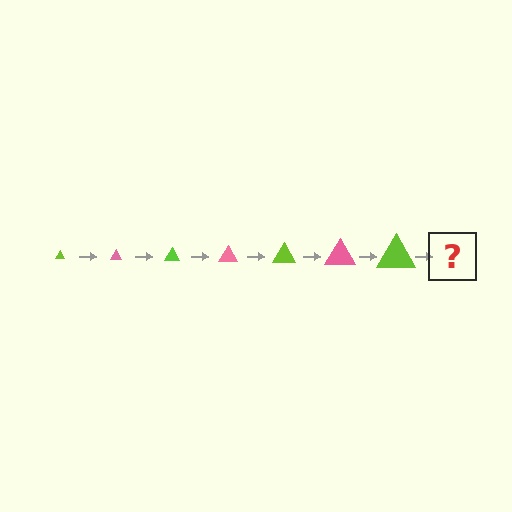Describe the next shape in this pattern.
It should be a pink triangle, larger than the previous one.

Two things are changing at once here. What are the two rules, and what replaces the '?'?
The two rules are that the triangle grows larger each step and the color cycles through lime and pink. The '?' should be a pink triangle, larger than the previous one.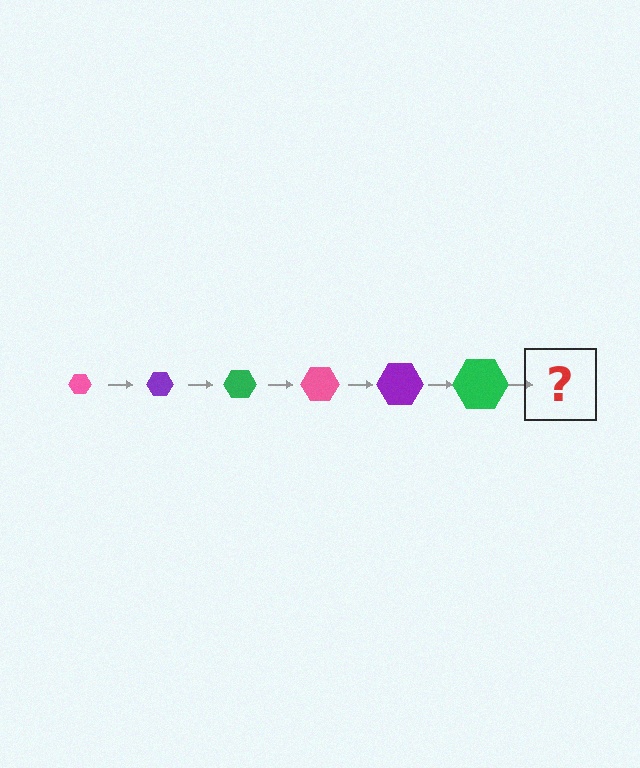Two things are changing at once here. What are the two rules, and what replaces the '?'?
The two rules are that the hexagon grows larger each step and the color cycles through pink, purple, and green. The '?' should be a pink hexagon, larger than the previous one.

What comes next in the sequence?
The next element should be a pink hexagon, larger than the previous one.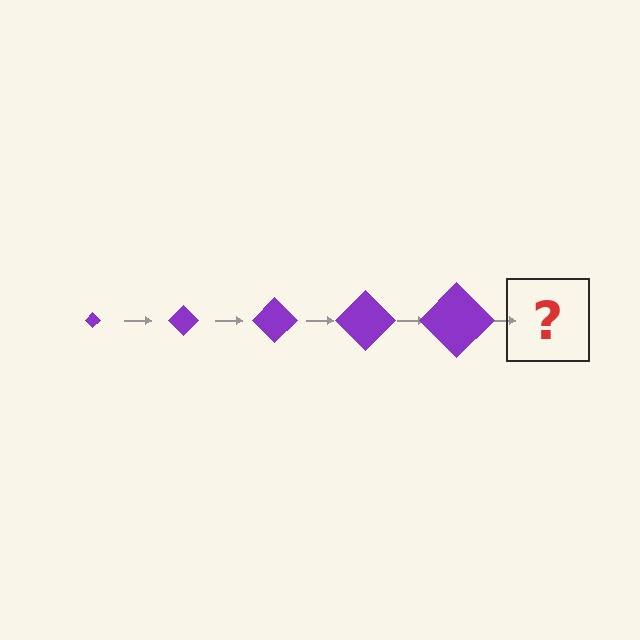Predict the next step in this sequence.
The next step is a purple diamond, larger than the previous one.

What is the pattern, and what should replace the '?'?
The pattern is that the diamond gets progressively larger each step. The '?' should be a purple diamond, larger than the previous one.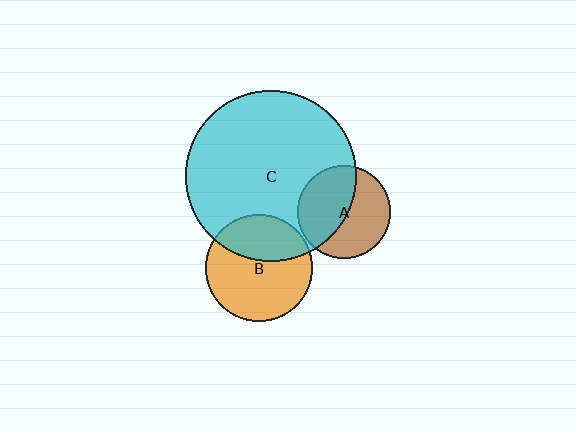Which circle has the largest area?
Circle C (cyan).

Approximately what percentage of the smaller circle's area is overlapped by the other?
Approximately 35%.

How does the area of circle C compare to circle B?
Approximately 2.5 times.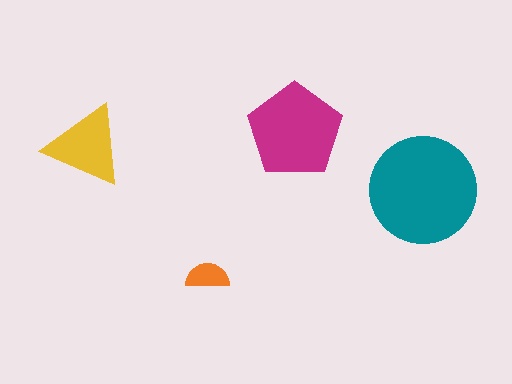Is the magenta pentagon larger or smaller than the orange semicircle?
Larger.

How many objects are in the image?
There are 4 objects in the image.